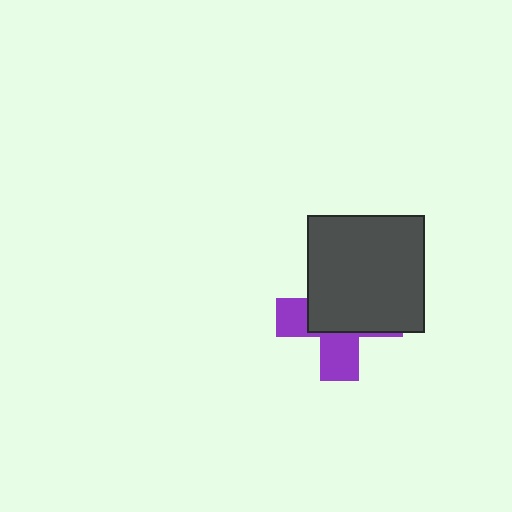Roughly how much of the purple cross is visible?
A small part of it is visible (roughly 40%).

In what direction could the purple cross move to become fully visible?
The purple cross could move down. That would shift it out from behind the dark gray square entirely.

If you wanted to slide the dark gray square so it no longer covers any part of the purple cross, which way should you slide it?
Slide it up — that is the most direct way to separate the two shapes.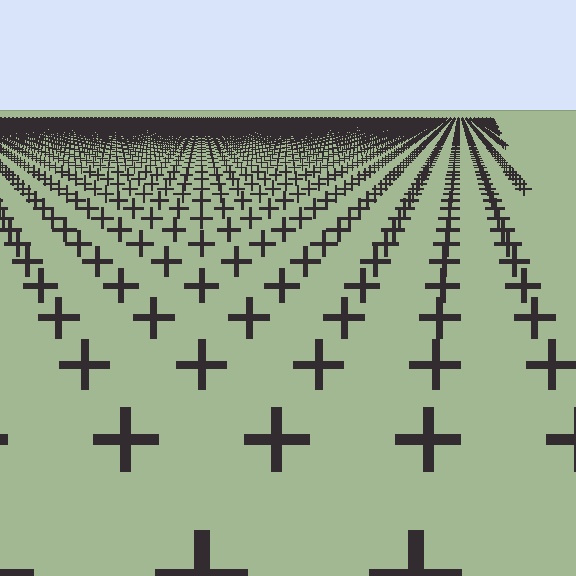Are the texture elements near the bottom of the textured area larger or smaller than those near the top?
Larger. Near the bottom, elements are closer to the viewer and appear at a bigger on-screen size.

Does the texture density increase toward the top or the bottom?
Density increases toward the top.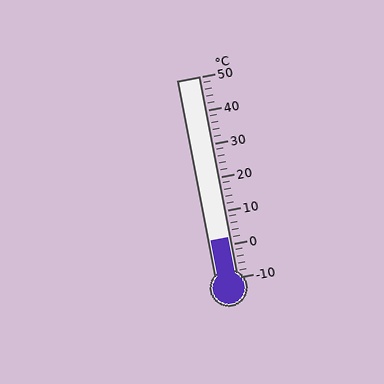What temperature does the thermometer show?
The thermometer shows approximately 2°C.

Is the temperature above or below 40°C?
The temperature is below 40°C.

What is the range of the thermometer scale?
The thermometer scale ranges from -10°C to 50°C.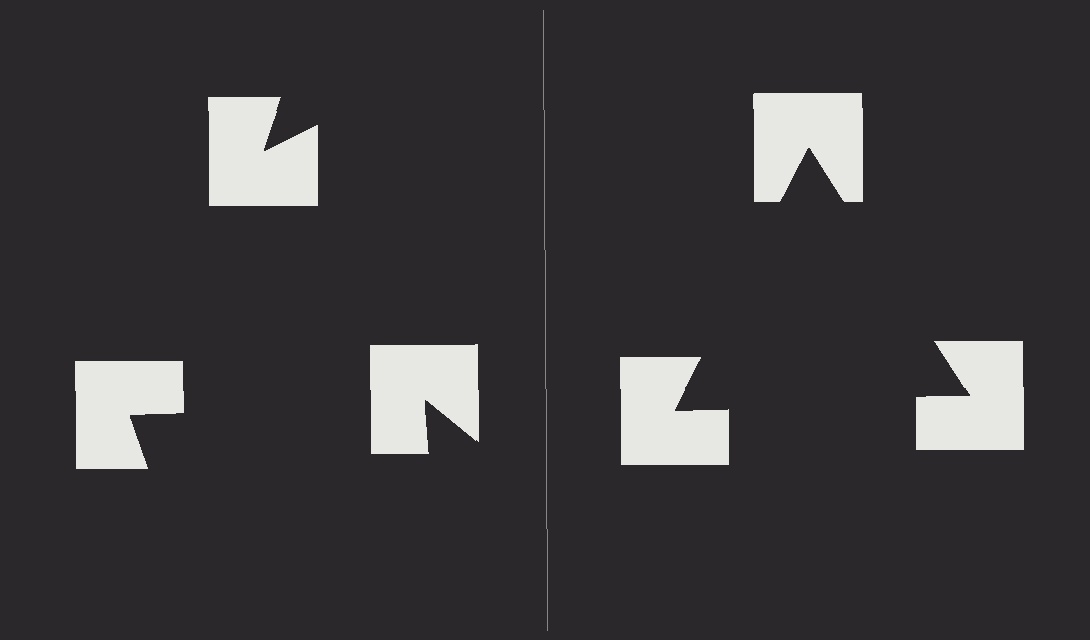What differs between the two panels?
The notched squares are positioned identically on both sides; only the wedge orientations differ. On the right they align to a triangle; on the left they are misaligned.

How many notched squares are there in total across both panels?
6 — 3 on each side.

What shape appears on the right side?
An illusory triangle.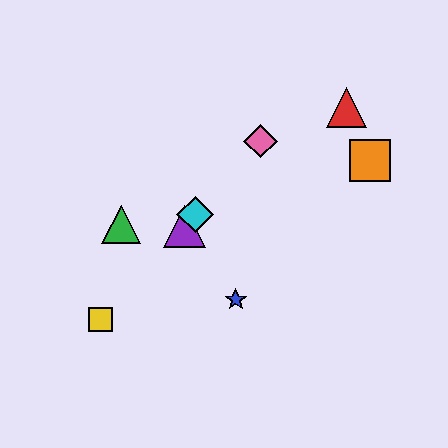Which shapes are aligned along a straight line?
The yellow square, the purple triangle, the cyan diamond, the pink diamond are aligned along a straight line.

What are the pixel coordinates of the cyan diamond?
The cyan diamond is at (195, 214).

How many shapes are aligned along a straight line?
4 shapes (the yellow square, the purple triangle, the cyan diamond, the pink diamond) are aligned along a straight line.